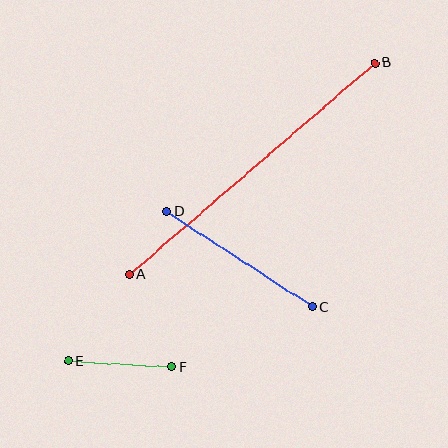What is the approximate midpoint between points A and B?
The midpoint is at approximately (252, 169) pixels.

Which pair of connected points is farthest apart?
Points A and B are farthest apart.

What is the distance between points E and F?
The distance is approximately 104 pixels.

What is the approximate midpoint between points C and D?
The midpoint is at approximately (239, 259) pixels.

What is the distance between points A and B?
The distance is approximately 324 pixels.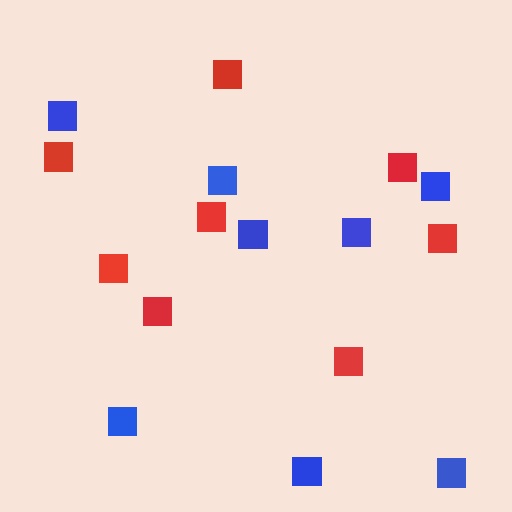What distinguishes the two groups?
There are 2 groups: one group of red squares (8) and one group of blue squares (8).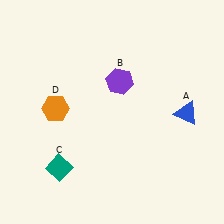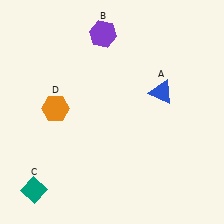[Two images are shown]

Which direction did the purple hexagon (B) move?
The purple hexagon (B) moved up.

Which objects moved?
The objects that moved are: the blue triangle (A), the purple hexagon (B), the teal diamond (C).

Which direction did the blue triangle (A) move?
The blue triangle (A) moved left.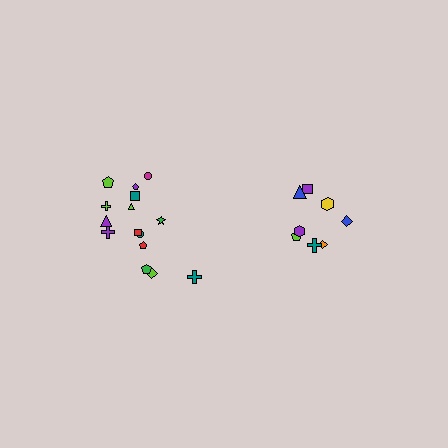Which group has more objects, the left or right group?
The left group.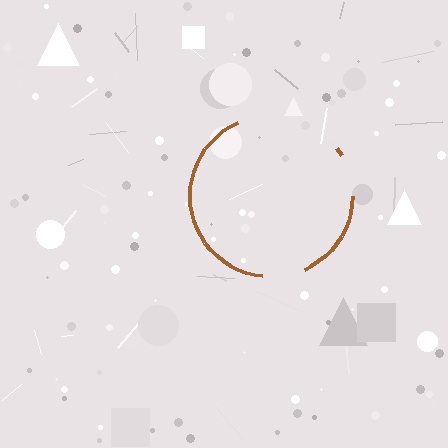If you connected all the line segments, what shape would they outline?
They would outline a circle.